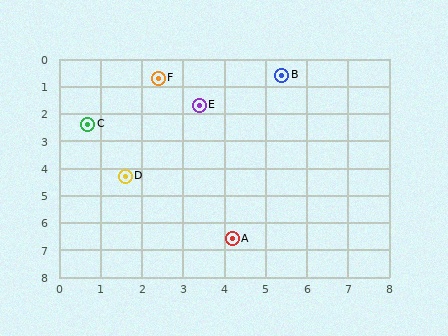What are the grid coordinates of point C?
Point C is at approximately (0.7, 2.4).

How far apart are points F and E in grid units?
Points F and E are about 1.4 grid units apart.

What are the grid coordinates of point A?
Point A is at approximately (4.2, 6.6).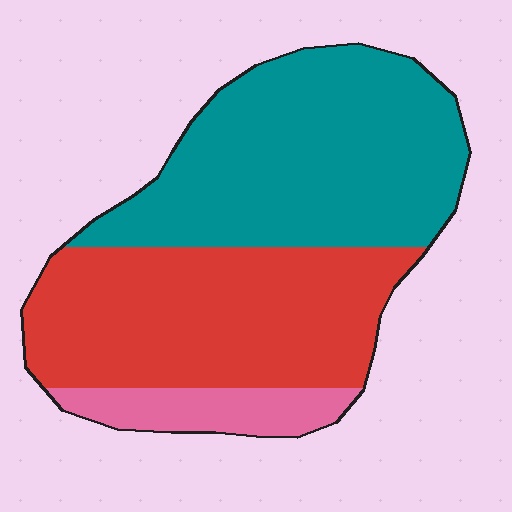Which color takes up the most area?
Teal, at roughly 45%.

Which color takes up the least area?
Pink, at roughly 10%.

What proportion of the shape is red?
Red covers 43% of the shape.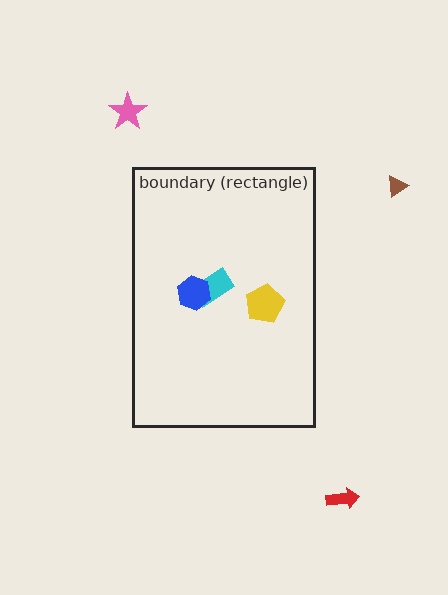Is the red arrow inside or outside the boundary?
Outside.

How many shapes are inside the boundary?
3 inside, 3 outside.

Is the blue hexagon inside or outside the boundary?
Inside.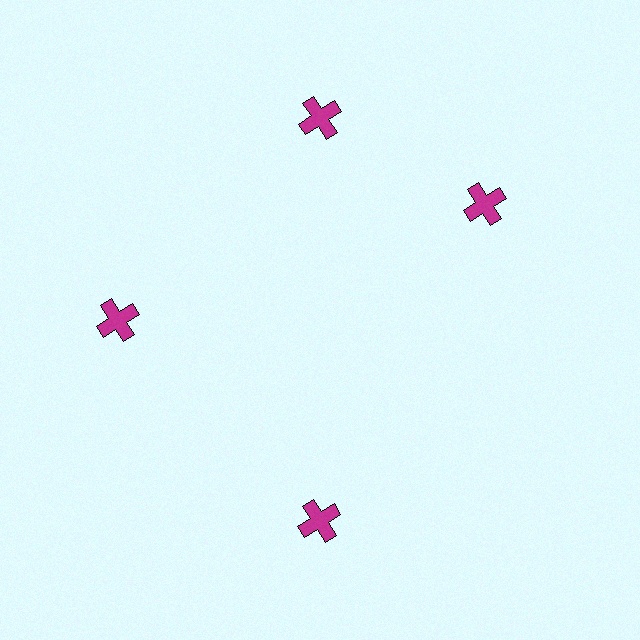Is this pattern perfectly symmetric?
No. The 4 magenta crosses are arranged in a ring, but one element near the 3 o'clock position is rotated out of alignment along the ring, breaking the 4-fold rotational symmetry.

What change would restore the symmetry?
The symmetry would be restored by rotating it back into even spacing with its neighbors so that all 4 crosses sit at equal angles and equal distance from the center.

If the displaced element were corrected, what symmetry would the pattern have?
It would have 4-fold rotational symmetry — the pattern would map onto itself every 90 degrees.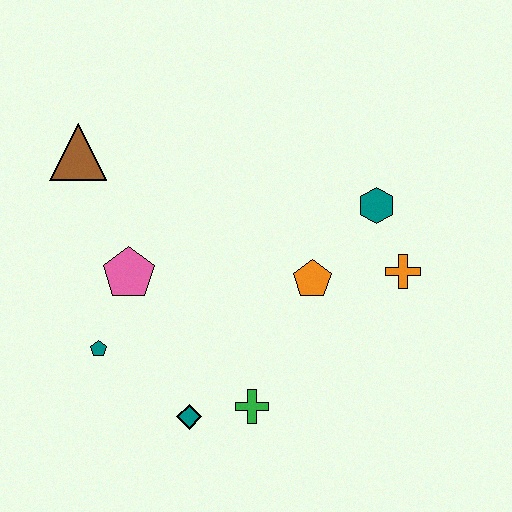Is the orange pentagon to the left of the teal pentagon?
No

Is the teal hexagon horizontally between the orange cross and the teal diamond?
Yes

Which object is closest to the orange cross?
The teal hexagon is closest to the orange cross.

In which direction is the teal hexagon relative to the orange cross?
The teal hexagon is above the orange cross.